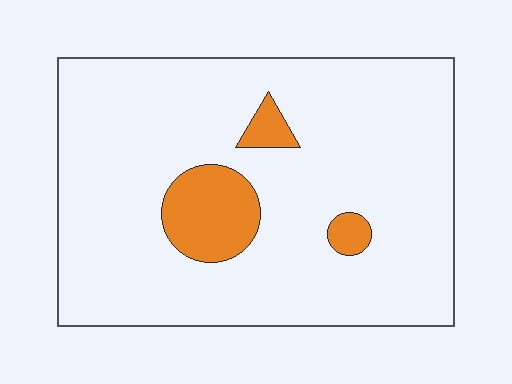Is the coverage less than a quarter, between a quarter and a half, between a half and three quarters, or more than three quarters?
Less than a quarter.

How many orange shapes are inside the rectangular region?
3.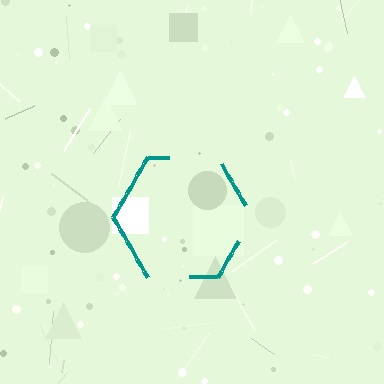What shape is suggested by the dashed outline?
The dashed outline suggests a hexagon.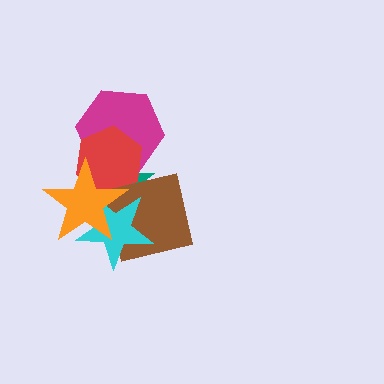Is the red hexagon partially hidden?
Yes, it is partially covered by another shape.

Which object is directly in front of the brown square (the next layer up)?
The cyan star is directly in front of the brown square.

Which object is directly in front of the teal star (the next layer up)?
The magenta hexagon is directly in front of the teal star.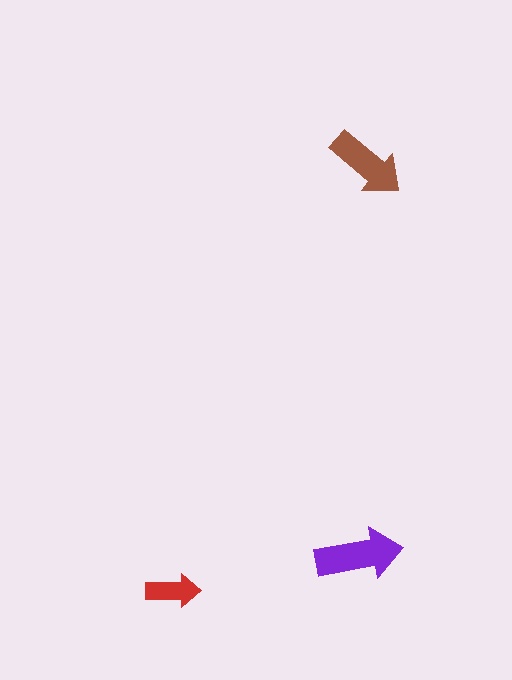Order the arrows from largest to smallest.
the purple one, the brown one, the red one.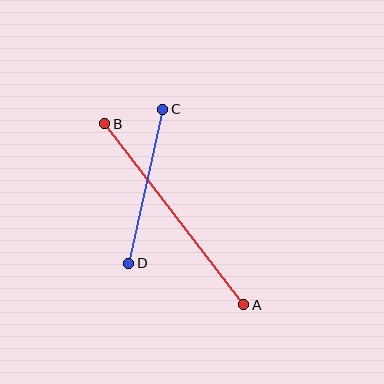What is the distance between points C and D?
The distance is approximately 158 pixels.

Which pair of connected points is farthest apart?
Points A and B are farthest apart.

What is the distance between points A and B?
The distance is approximately 228 pixels.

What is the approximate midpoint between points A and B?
The midpoint is at approximately (174, 214) pixels.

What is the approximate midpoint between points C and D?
The midpoint is at approximately (146, 186) pixels.